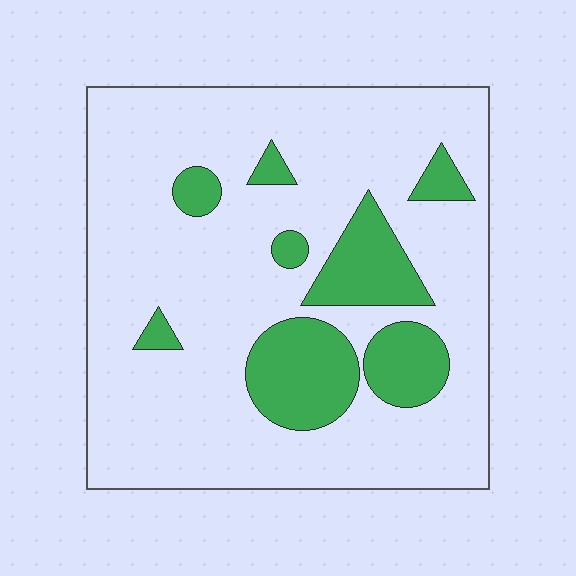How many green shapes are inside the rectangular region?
8.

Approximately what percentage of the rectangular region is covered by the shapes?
Approximately 20%.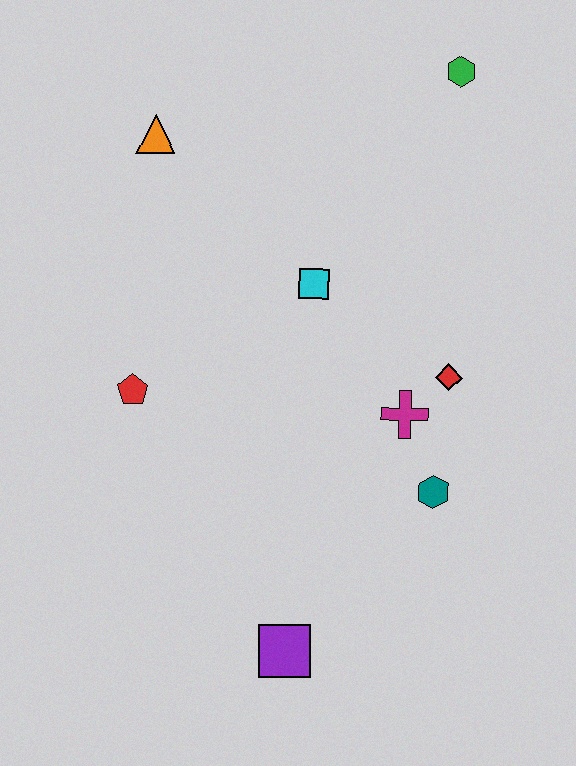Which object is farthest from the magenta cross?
The orange triangle is farthest from the magenta cross.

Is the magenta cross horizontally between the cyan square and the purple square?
No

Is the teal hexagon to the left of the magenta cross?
No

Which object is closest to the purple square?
The teal hexagon is closest to the purple square.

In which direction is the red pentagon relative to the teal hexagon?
The red pentagon is to the left of the teal hexagon.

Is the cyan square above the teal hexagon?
Yes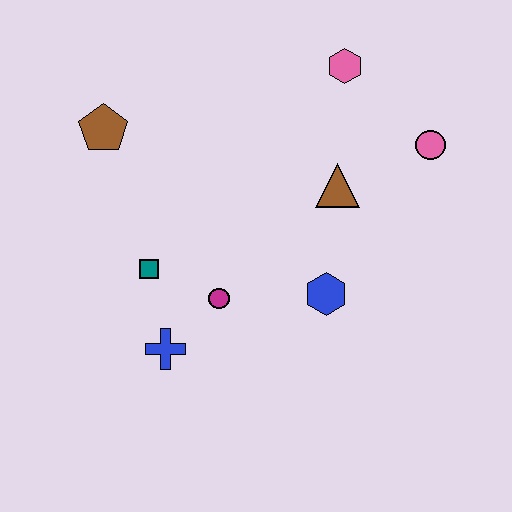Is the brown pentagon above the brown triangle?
Yes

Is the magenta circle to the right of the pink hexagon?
No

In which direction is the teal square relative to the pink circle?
The teal square is to the left of the pink circle.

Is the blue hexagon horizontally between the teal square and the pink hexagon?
Yes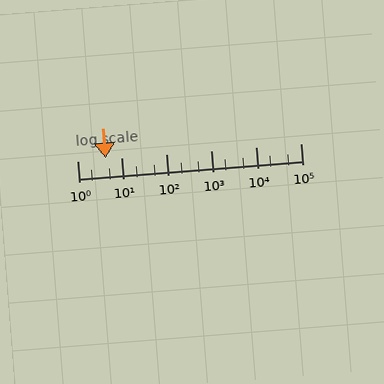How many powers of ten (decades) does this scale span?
The scale spans 5 decades, from 1 to 100000.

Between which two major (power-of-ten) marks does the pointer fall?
The pointer is between 1 and 10.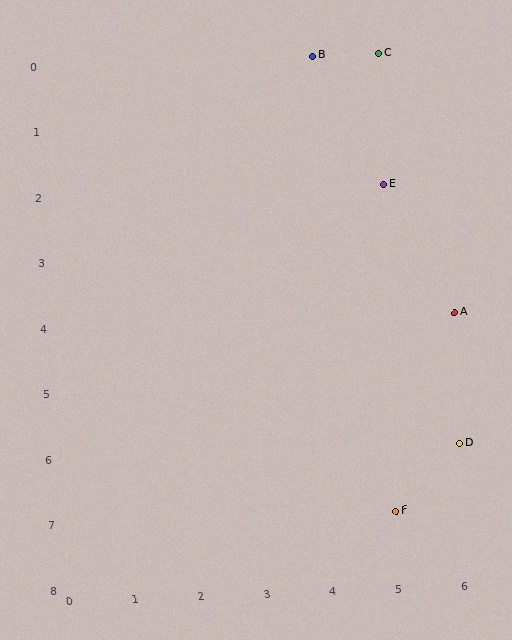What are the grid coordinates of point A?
Point A is at grid coordinates (6, 4).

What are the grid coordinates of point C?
Point C is at grid coordinates (5, 0).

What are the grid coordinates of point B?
Point B is at grid coordinates (4, 0).